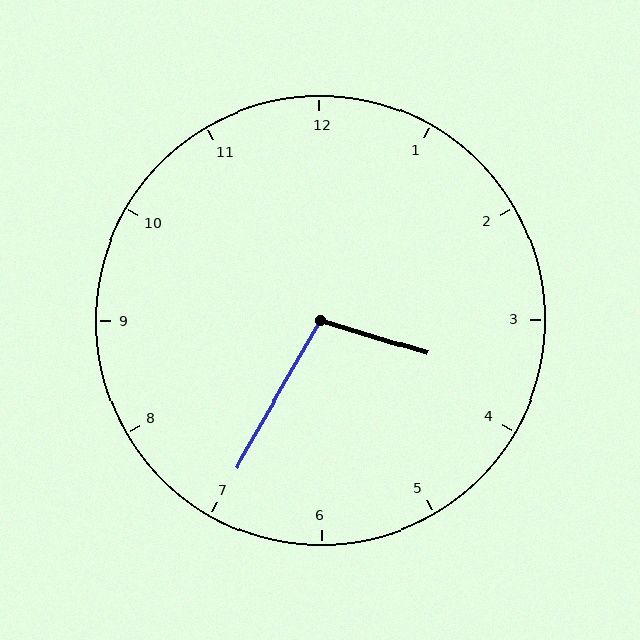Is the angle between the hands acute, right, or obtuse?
It is obtuse.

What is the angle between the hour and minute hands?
Approximately 102 degrees.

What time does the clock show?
3:35.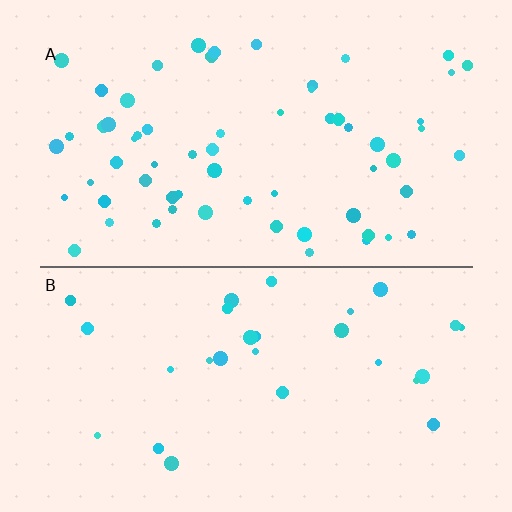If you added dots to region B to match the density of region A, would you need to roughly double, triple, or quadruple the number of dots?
Approximately double.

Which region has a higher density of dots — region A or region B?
A (the top).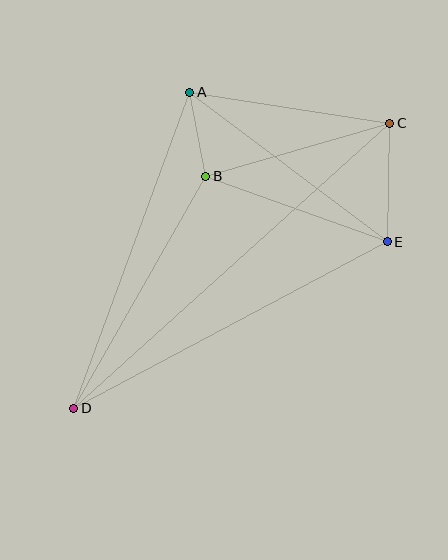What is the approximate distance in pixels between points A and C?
The distance between A and C is approximately 202 pixels.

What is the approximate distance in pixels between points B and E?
The distance between B and E is approximately 193 pixels.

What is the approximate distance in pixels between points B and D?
The distance between B and D is approximately 267 pixels.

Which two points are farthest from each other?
Points C and D are farthest from each other.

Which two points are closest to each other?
Points A and B are closest to each other.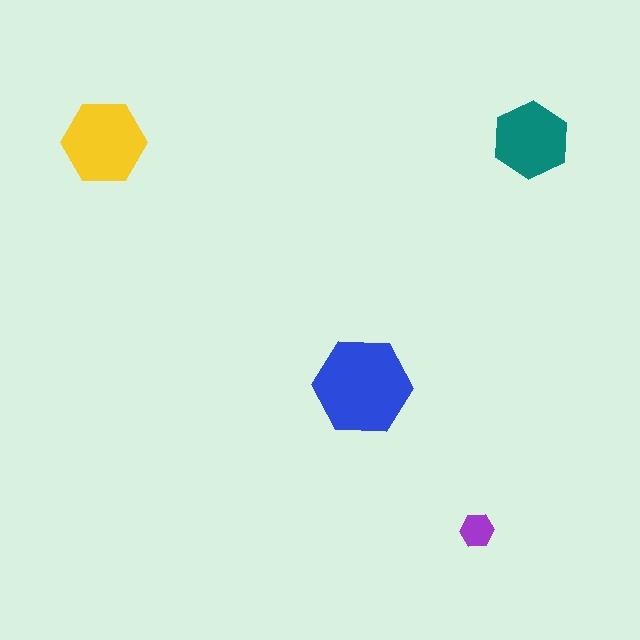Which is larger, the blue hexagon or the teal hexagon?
The blue one.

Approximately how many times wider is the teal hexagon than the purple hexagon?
About 2 times wider.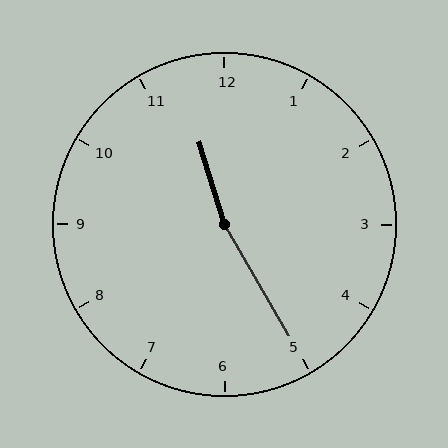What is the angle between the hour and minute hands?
Approximately 168 degrees.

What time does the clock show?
11:25.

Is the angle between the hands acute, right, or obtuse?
It is obtuse.